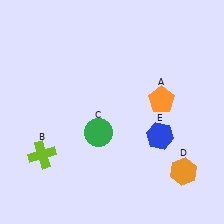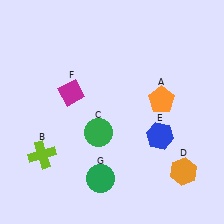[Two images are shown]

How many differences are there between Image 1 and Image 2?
There are 2 differences between the two images.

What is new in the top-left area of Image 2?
A magenta diamond (F) was added in the top-left area of Image 2.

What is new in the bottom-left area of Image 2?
A green circle (G) was added in the bottom-left area of Image 2.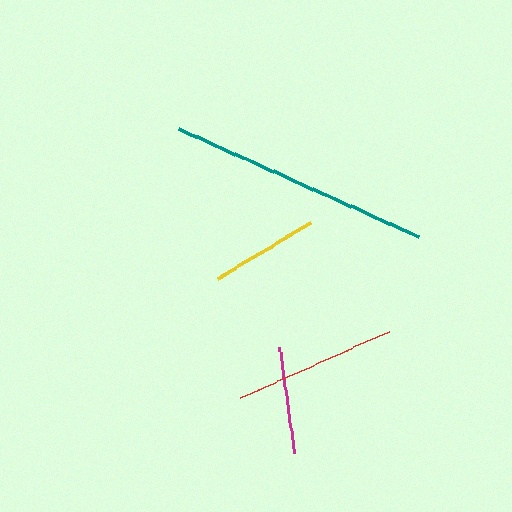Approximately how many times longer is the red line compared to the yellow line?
The red line is approximately 1.5 times the length of the yellow line.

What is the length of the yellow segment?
The yellow segment is approximately 110 pixels long.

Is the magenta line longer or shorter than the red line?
The red line is longer than the magenta line.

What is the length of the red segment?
The red segment is approximately 164 pixels long.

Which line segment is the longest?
The teal line is the longest at approximately 263 pixels.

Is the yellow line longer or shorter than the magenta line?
The yellow line is longer than the magenta line.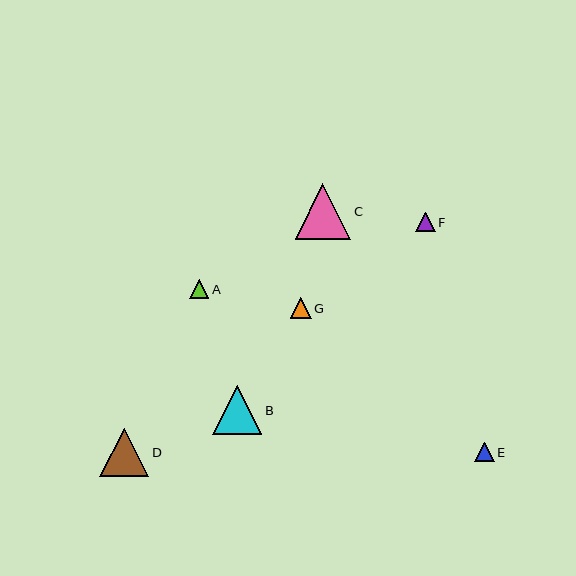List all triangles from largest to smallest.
From largest to smallest: C, B, D, G, F, E, A.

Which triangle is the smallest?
Triangle A is the smallest with a size of approximately 19 pixels.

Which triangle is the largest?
Triangle C is the largest with a size of approximately 56 pixels.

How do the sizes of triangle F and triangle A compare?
Triangle F and triangle A are approximately the same size.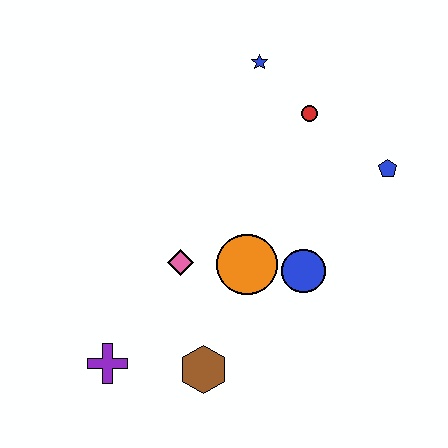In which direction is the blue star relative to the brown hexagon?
The blue star is above the brown hexagon.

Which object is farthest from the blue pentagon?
The purple cross is farthest from the blue pentagon.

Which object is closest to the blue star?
The red circle is closest to the blue star.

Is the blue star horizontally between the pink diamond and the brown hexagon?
No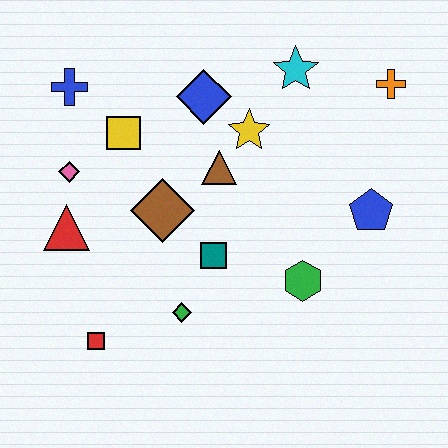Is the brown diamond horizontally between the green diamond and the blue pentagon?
No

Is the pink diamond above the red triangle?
Yes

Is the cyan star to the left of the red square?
No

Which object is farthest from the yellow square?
The orange cross is farthest from the yellow square.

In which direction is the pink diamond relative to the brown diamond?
The pink diamond is to the left of the brown diamond.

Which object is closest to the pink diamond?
The red triangle is closest to the pink diamond.